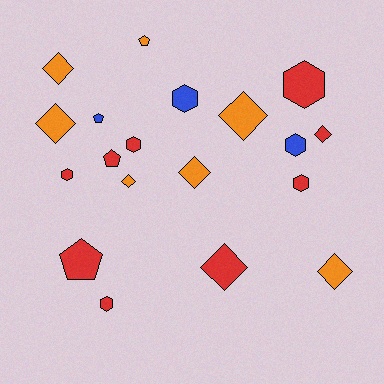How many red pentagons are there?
There are 2 red pentagons.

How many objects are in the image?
There are 19 objects.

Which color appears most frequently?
Red, with 9 objects.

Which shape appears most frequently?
Diamond, with 8 objects.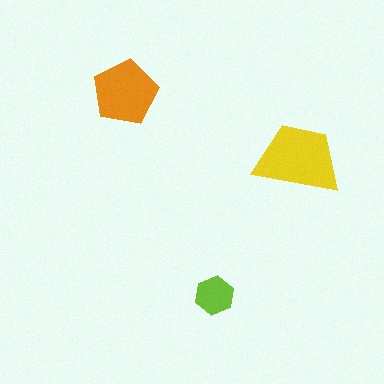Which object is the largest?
The yellow trapezoid.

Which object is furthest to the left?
The orange pentagon is leftmost.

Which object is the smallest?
The lime hexagon.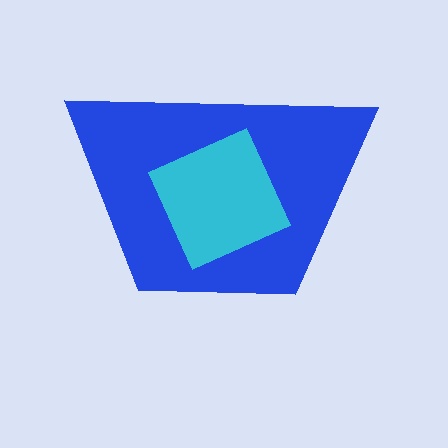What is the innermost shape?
The cyan diamond.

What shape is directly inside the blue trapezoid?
The cyan diamond.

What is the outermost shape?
The blue trapezoid.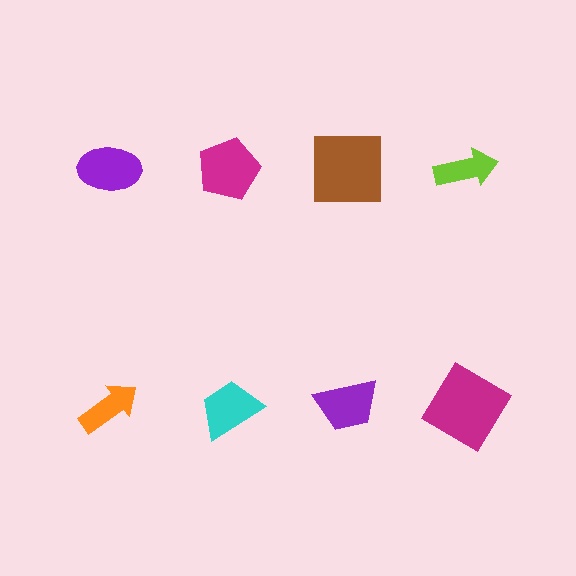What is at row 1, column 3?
A brown square.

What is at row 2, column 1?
An orange arrow.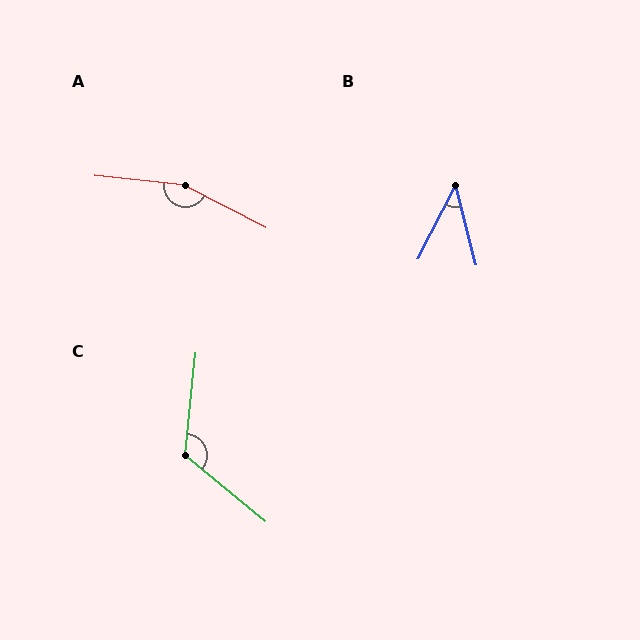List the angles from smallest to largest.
B (41°), C (124°), A (159°).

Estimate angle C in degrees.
Approximately 124 degrees.